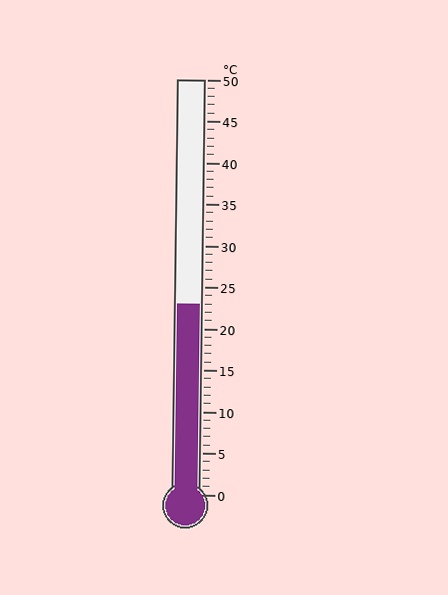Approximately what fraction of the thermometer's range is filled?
The thermometer is filled to approximately 45% of its range.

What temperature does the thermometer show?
The thermometer shows approximately 23°C.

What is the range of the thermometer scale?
The thermometer scale ranges from 0°C to 50°C.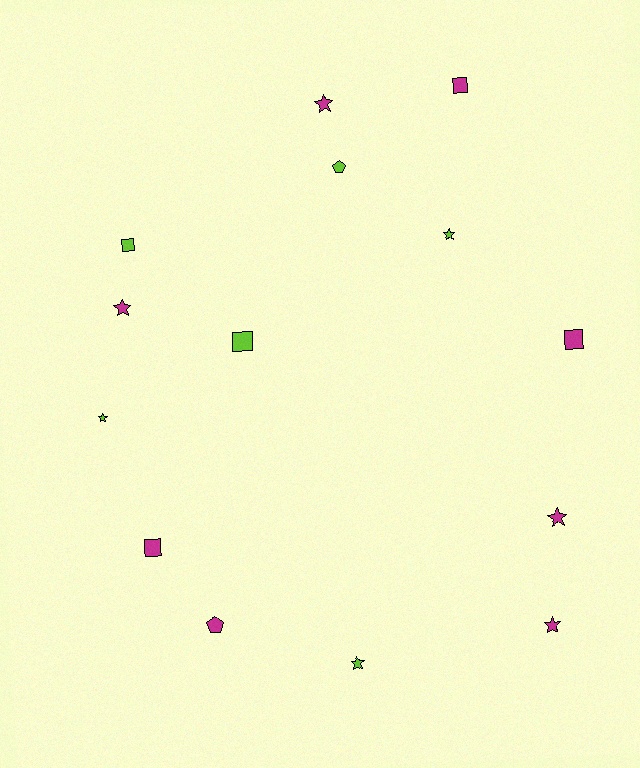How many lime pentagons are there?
There is 1 lime pentagon.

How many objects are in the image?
There are 14 objects.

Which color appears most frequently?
Magenta, with 8 objects.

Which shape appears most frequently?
Star, with 7 objects.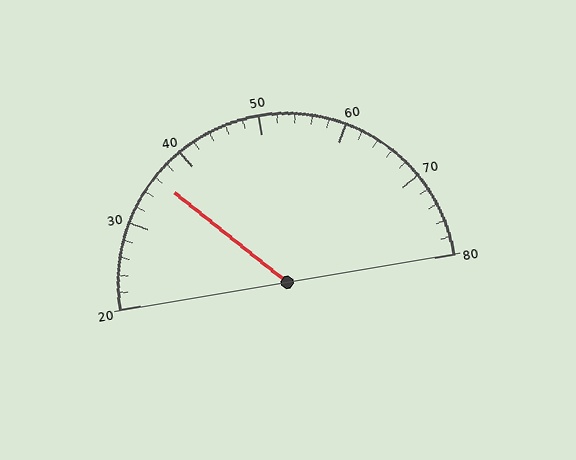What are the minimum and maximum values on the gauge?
The gauge ranges from 20 to 80.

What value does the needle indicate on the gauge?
The needle indicates approximately 36.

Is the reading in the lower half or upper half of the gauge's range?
The reading is in the lower half of the range (20 to 80).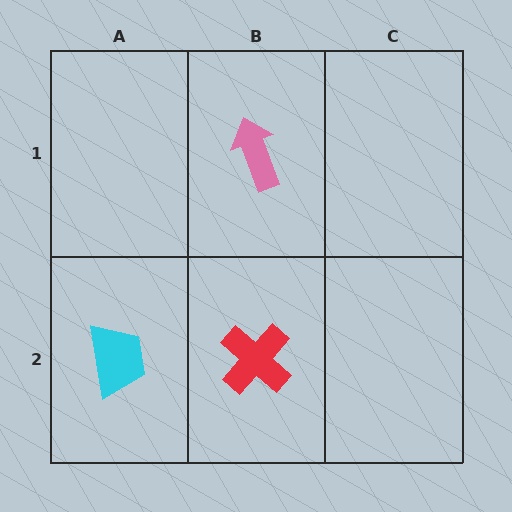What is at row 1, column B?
A pink arrow.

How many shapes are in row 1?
1 shape.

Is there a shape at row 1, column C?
No, that cell is empty.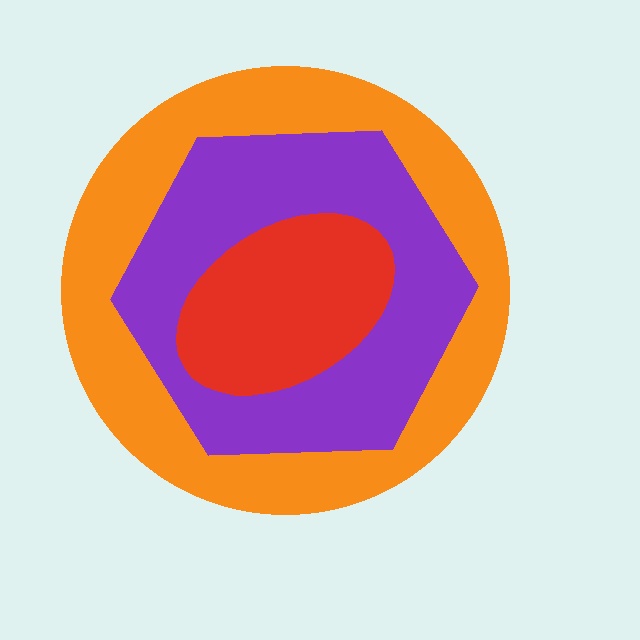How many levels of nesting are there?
3.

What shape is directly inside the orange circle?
The purple hexagon.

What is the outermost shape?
The orange circle.